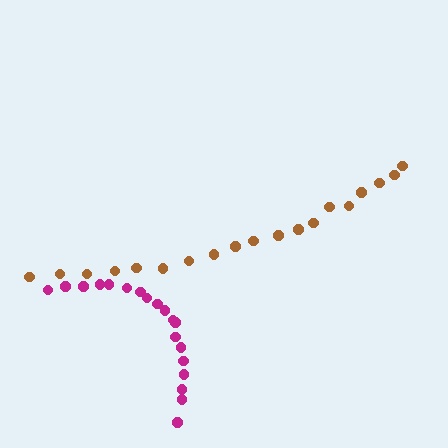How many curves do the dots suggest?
There are 2 distinct paths.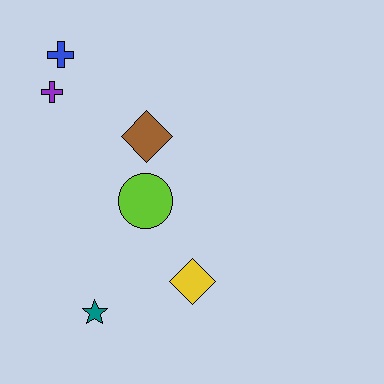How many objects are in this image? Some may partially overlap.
There are 6 objects.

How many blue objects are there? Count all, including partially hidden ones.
There is 1 blue object.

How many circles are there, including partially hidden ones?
There is 1 circle.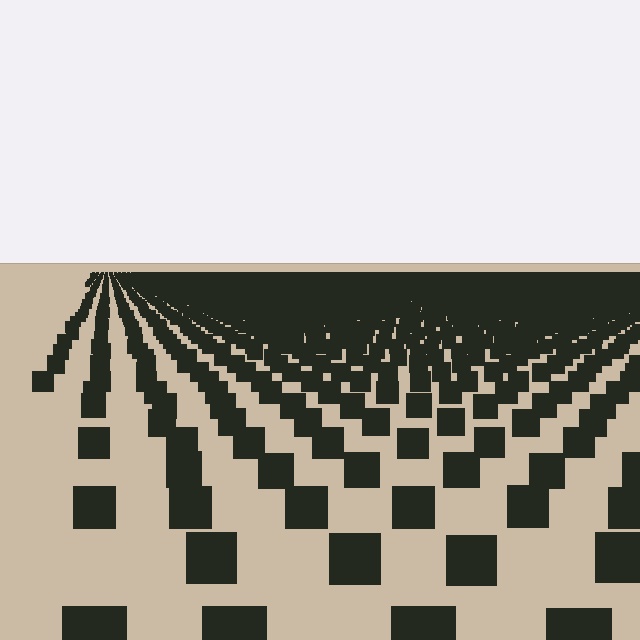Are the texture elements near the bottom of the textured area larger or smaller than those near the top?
Larger. Near the bottom, elements are closer to the viewer and appear at a bigger on-screen size.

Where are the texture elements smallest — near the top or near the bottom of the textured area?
Near the top.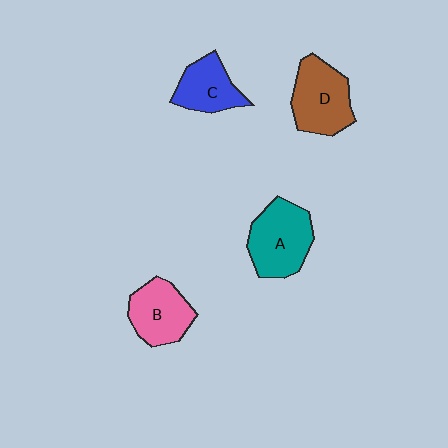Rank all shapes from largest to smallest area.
From largest to smallest: A (teal), D (brown), B (pink), C (blue).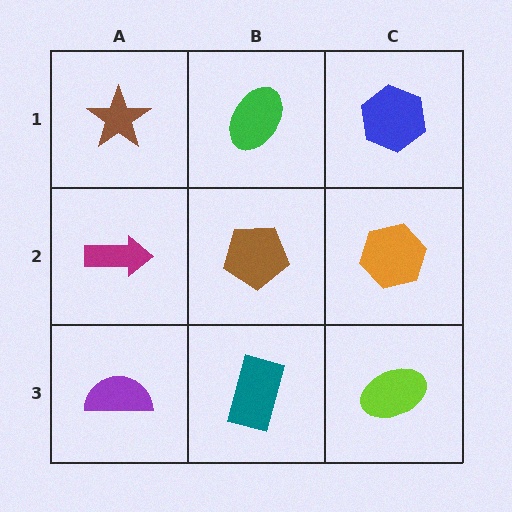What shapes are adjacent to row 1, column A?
A magenta arrow (row 2, column A), a green ellipse (row 1, column B).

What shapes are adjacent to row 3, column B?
A brown pentagon (row 2, column B), a purple semicircle (row 3, column A), a lime ellipse (row 3, column C).